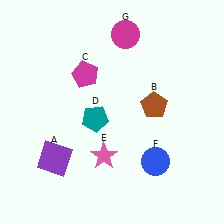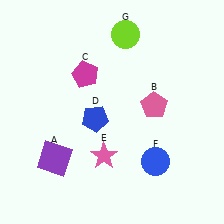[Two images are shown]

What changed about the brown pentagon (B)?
In Image 1, B is brown. In Image 2, it changed to pink.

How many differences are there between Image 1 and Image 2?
There are 3 differences between the two images.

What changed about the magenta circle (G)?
In Image 1, G is magenta. In Image 2, it changed to lime.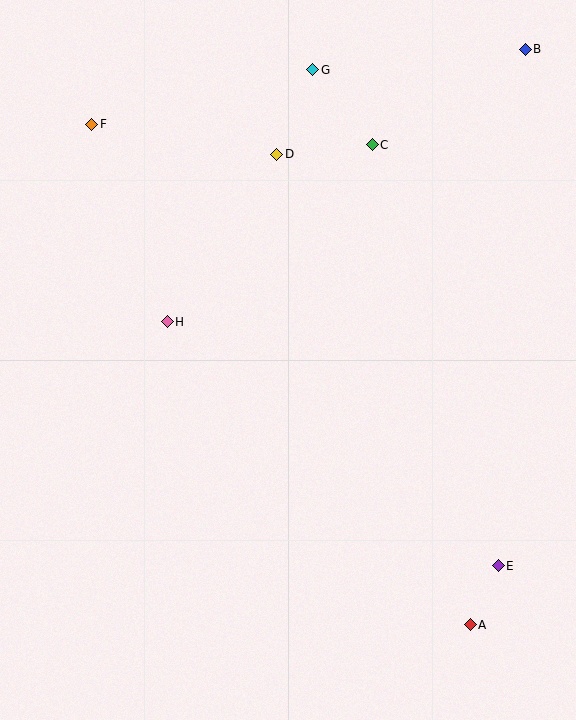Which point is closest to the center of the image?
Point H at (167, 322) is closest to the center.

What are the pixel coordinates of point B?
Point B is at (525, 49).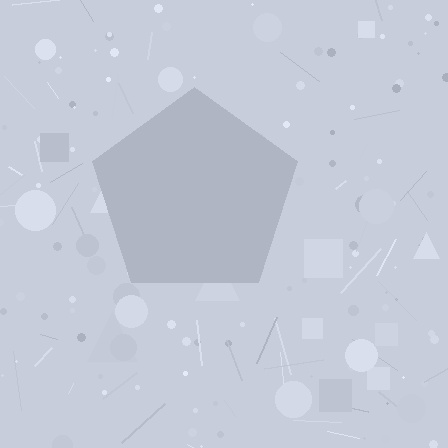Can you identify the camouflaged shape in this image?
The camouflaged shape is a pentagon.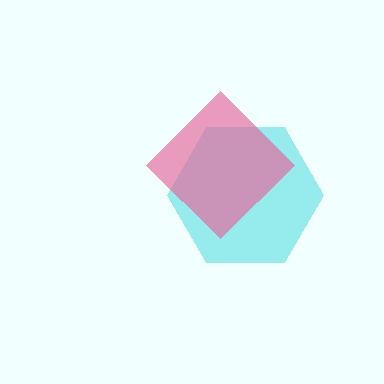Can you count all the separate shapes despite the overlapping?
Yes, there are 2 separate shapes.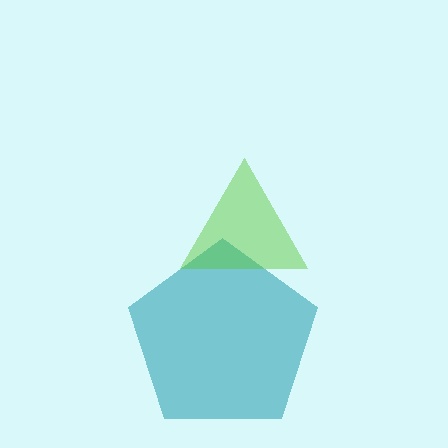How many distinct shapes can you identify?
There are 2 distinct shapes: a teal pentagon, a lime triangle.